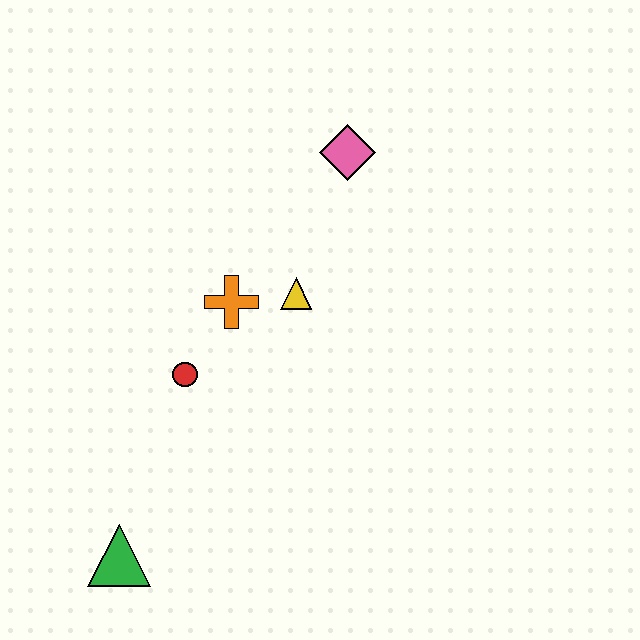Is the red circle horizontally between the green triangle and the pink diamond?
Yes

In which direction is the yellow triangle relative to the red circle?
The yellow triangle is to the right of the red circle.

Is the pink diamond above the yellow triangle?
Yes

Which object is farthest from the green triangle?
The pink diamond is farthest from the green triangle.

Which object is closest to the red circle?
The orange cross is closest to the red circle.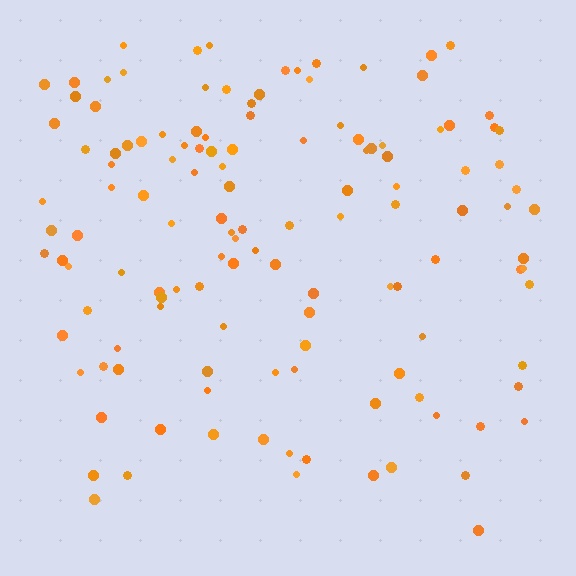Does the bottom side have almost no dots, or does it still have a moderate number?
Still a moderate number, just noticeably fewer than the top.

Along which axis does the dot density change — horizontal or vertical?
Vertical.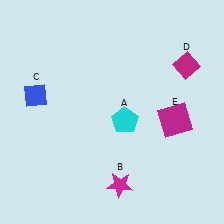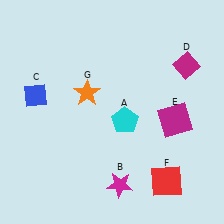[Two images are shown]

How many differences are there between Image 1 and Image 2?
There are 2 differences between the two images.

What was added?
A red square (F), an orange star (G) were added in Image 2.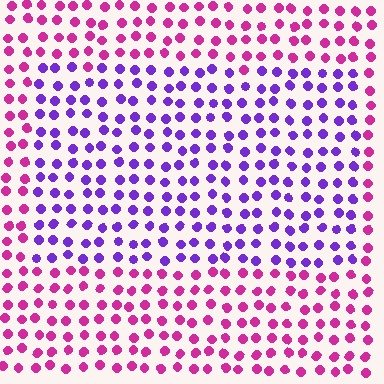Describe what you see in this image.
The image is filled with small magenta elements in a uniform arrangement. A rectangle-shaped region is visible where the elements are tinted to a slightly different hue, forming a subtle color boundary.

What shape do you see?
I see a rectangle.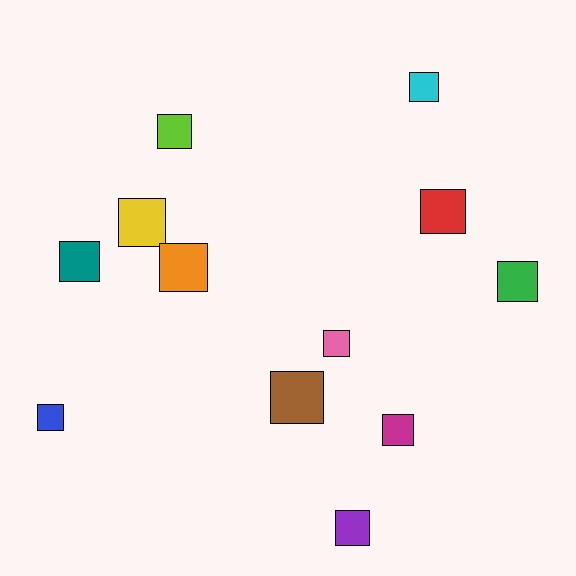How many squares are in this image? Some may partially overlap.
There are 12 squares.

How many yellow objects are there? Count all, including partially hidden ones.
There is 1 yellow object.